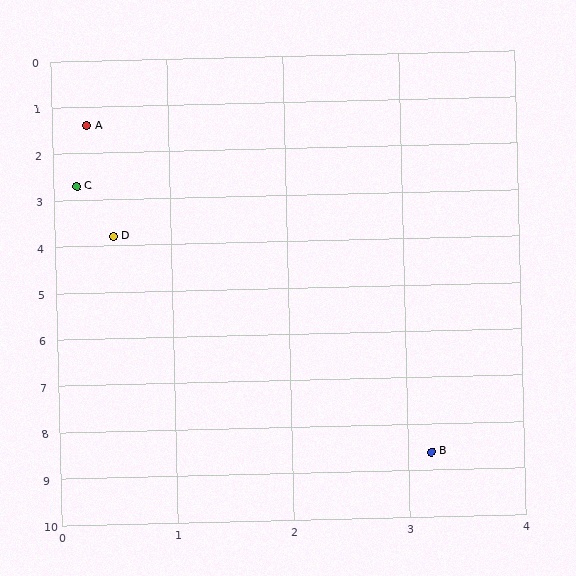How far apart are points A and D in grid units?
Points A and D are about 2.4 grid units apart.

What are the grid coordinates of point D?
Point D is at approximately (0.5, 3.8).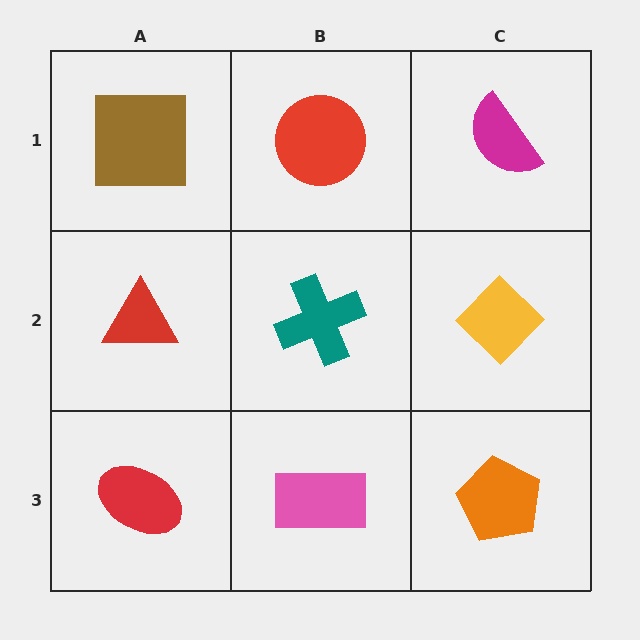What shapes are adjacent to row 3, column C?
A yellow diamond (row 2, column C), a pink rectangle (row 3, column B).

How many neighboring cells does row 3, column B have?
3.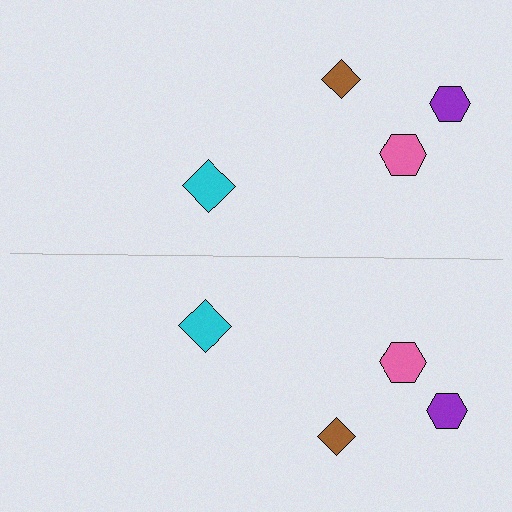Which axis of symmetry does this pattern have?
The pattern has a horizontal axis of symmetry running through the center of the image.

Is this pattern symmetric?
Yes, this pattern has bilateral (reflection) symmetry.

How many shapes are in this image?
There are 8 shapes in this image.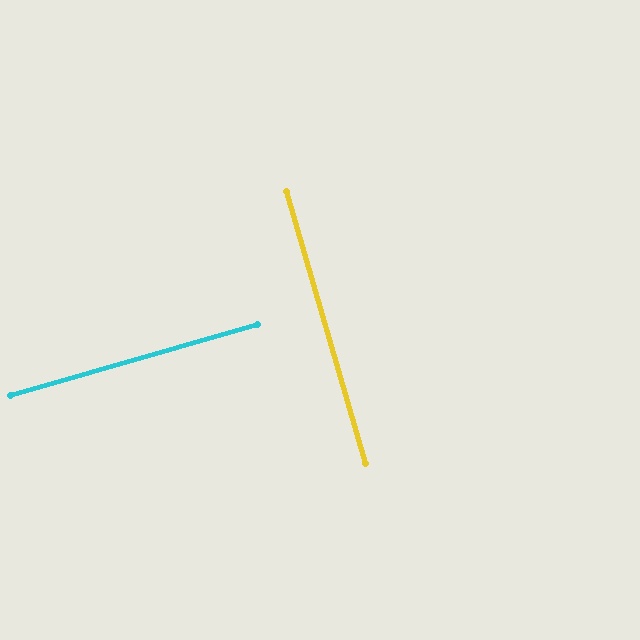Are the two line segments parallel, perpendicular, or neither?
Perpendicular — they meet at approximately 90°.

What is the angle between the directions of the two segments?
Approximately 90 degrees.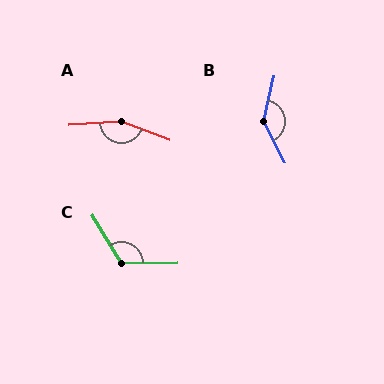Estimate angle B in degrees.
Approximately 139 degrees.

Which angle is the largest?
A, at approximately 154 degrees.